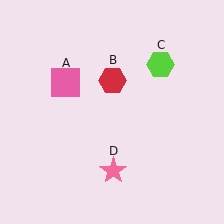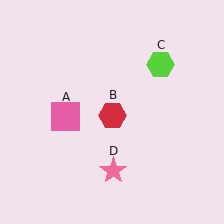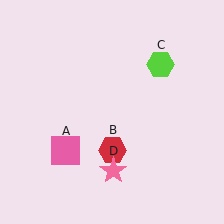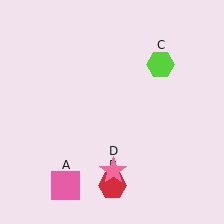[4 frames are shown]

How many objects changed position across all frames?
2 objects changed position: pink square (object A), red hexagon (object B).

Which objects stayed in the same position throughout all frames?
Lime hexagon (object C) and pink star (object D) remained stationary.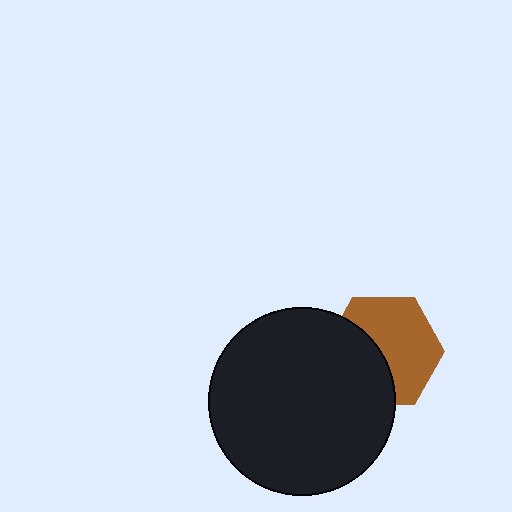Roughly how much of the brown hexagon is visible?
About half of it is visible (roughly 59%).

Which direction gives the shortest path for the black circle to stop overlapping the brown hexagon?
Moving left gives the shortest separation.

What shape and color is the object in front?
The object in front is a black circle.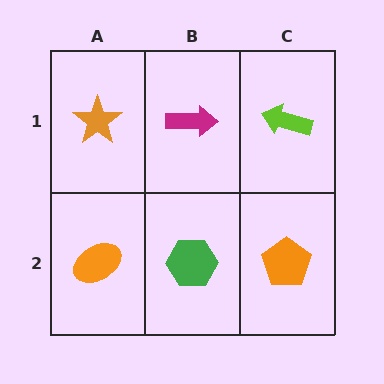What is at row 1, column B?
A magenta arrow.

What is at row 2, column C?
An orange pentagon.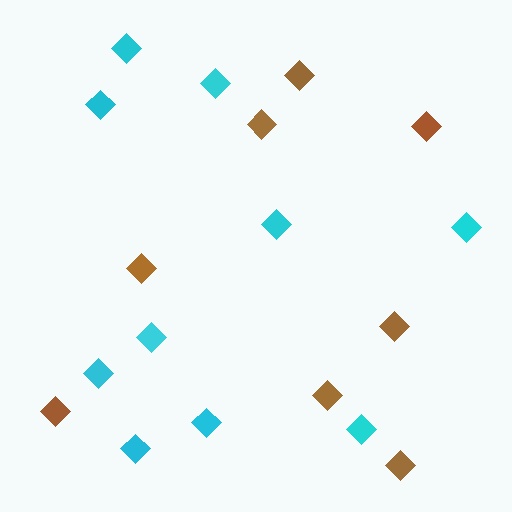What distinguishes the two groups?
There are 2 groups: one group of brown diamonds (8) and one group of cyan diamonds (10).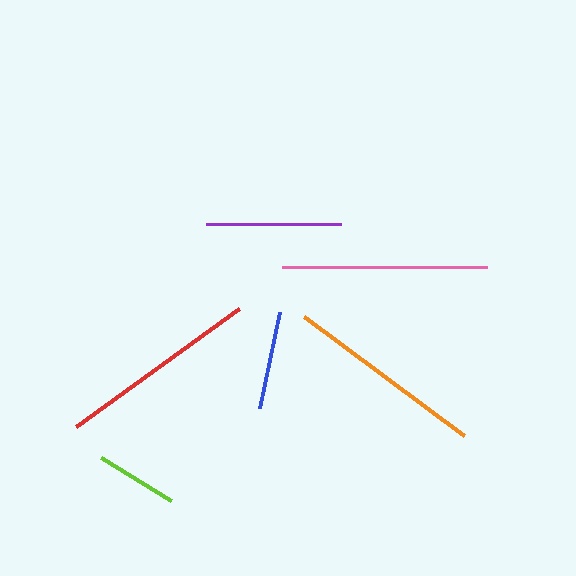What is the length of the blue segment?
The blue segment is approximately 99 pixels long.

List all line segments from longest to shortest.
From longest to shortest: pink, red, orange, purple, blue, lime.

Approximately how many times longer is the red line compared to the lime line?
The red line is approximately 2.4 times the length of the lime line.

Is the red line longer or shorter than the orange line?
The red line is longer than the orange line.